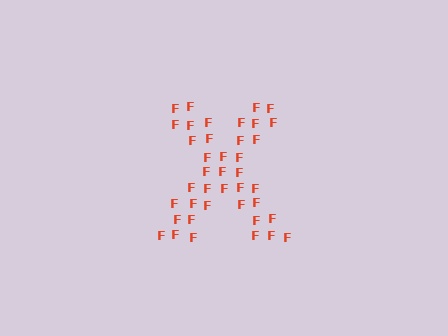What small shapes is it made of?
It is made of small letter F's.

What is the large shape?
The large shape is the letter X.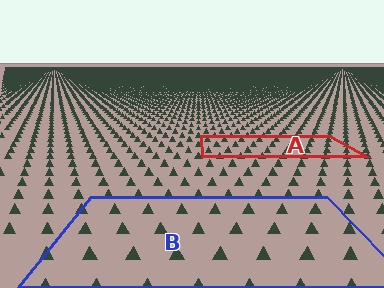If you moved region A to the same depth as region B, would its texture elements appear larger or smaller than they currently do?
They would appear larger. At a closer depth, the same texture elements are projected at a bigger on-screen size.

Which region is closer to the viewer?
Region B is closer. The texture elements there are larger and more spread out.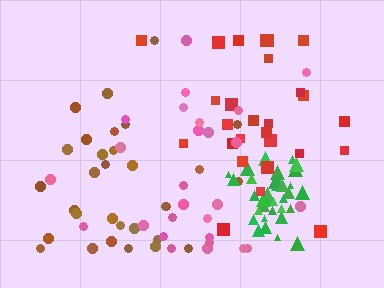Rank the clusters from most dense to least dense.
green, brown, red, pink.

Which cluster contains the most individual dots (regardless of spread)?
Green (33).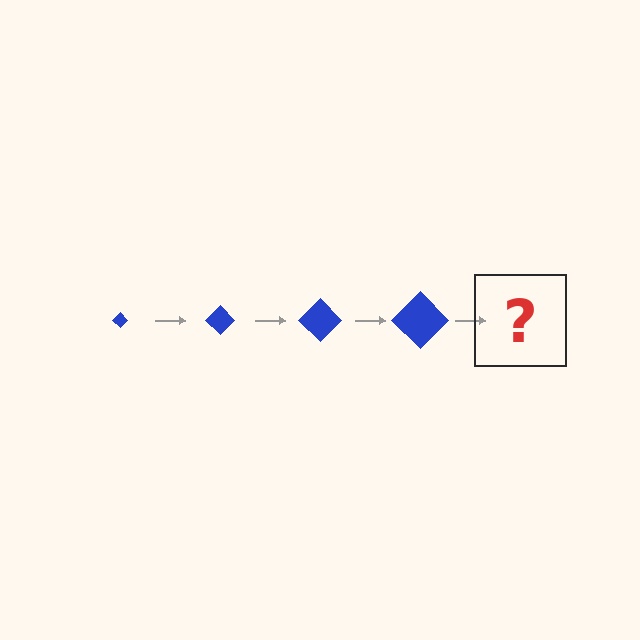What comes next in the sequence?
The next element should be a blue diamond, larger than the previous one.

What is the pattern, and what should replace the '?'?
The pattern is that the diamond gets progressively larger each step. The '?' should be a blue diamond, larger than the previous one.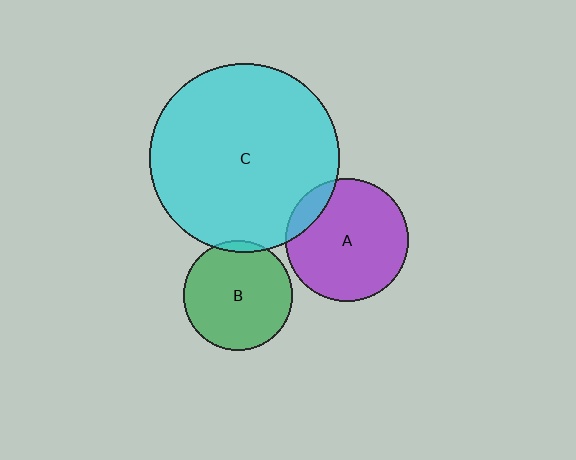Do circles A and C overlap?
Yes.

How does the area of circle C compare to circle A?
Approximately 2.4 times.